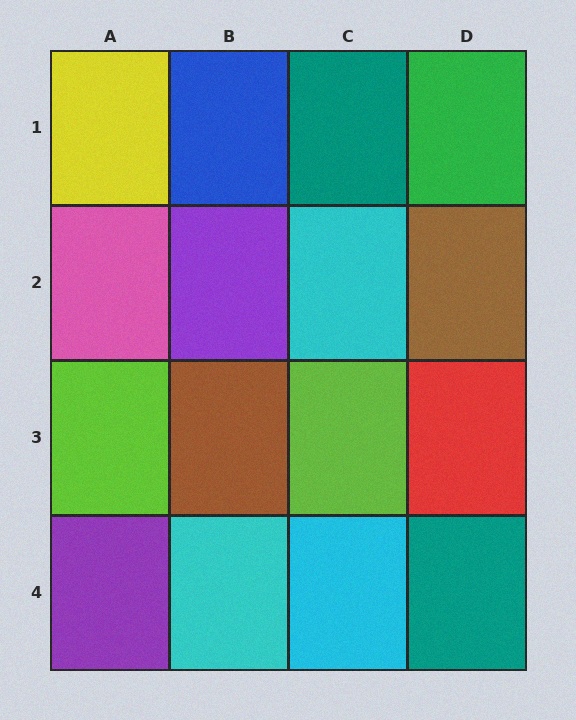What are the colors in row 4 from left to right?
Purple, cyan, cyan, teal.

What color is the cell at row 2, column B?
Purple.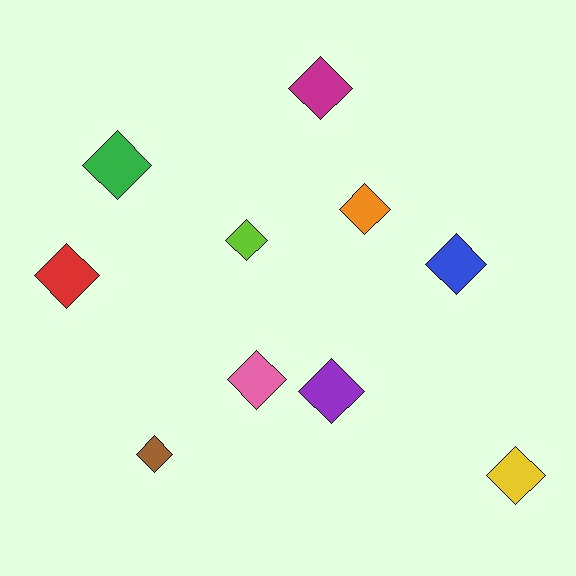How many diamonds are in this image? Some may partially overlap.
There are 10 diamonds.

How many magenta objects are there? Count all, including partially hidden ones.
There is 1 magenta object.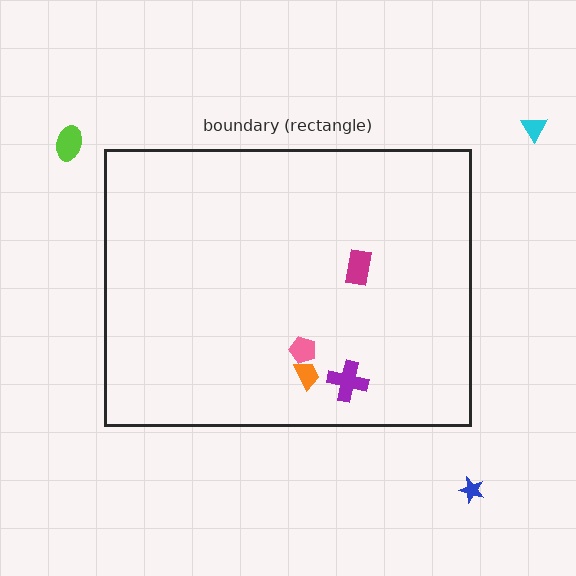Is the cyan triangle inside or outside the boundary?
Outside.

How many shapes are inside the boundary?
4 inside, 3 outside.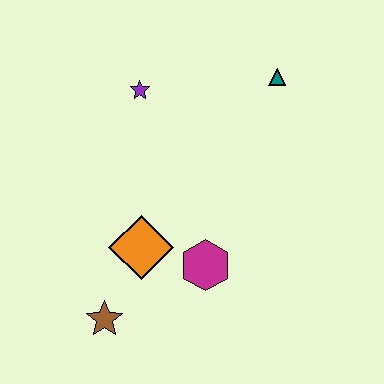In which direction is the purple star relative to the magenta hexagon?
The purple star is above the magenta hexagon.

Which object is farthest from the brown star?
The teal triangle is farthest from the brown star.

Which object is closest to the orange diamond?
The magenta hexagon is closest to the orange diamond.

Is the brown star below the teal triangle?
Yes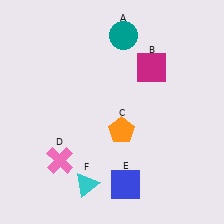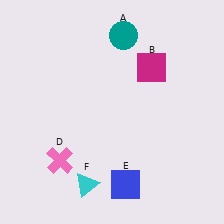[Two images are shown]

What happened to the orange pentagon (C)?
The orange pentagon (C) was removed in Image 2. It was in the bottom-right area of Image 1.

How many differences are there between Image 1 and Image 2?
There is 1 difference between the two images.